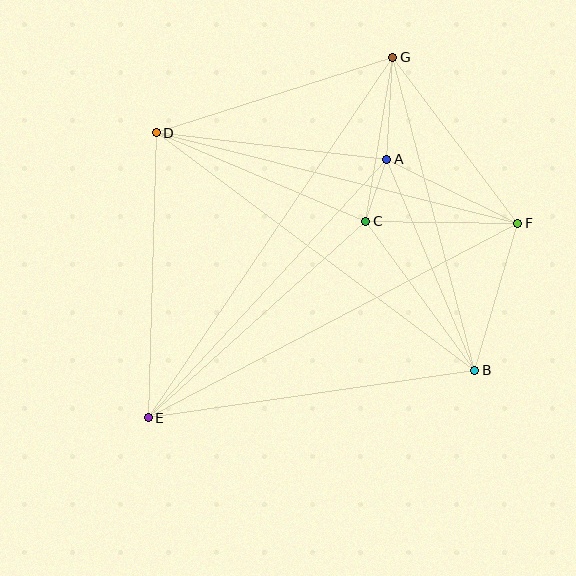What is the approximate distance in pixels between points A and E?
The distance between A and E is approximately 352 pixels.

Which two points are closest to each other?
Points A and C are closest to each other.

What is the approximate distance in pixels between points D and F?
The distance between D and F is approximately 373 pixels.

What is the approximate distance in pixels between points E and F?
The distance between E and F is approximately 417 pixels.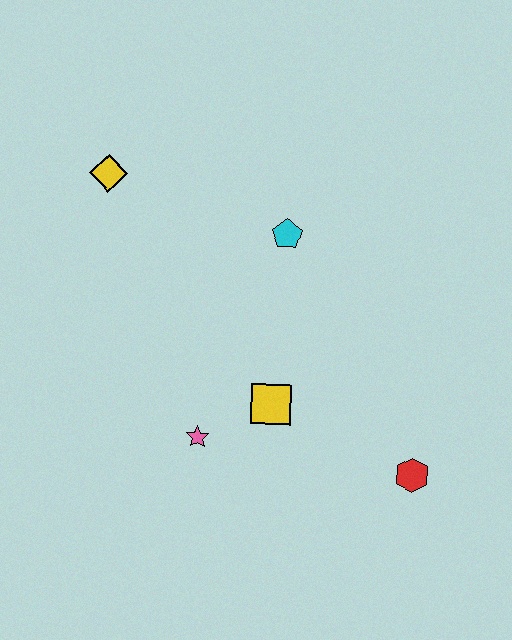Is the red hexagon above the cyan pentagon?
No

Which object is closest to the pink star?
The yellow square is closest to the pink star.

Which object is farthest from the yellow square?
The yellow diamond is farthest from the yellow square.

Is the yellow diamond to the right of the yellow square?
No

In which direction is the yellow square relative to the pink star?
The yellow square is to the right of the pink star.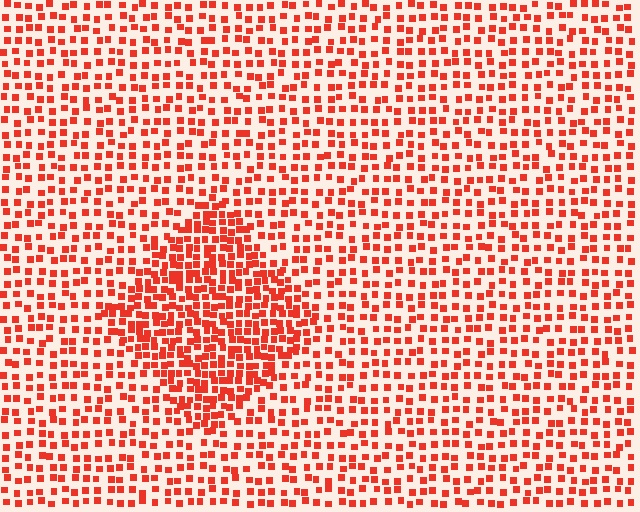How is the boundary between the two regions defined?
The boundary is defined by a change in element density (approximately 1.9x ratio). All elements are the same color, size, and shape.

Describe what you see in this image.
The image contains small red elements arranged at two different densities. A diamond-shaped region is visible where the elements are more densely packed than the surrounding area.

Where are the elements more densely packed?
The elements are more densely packed inside the diamond boundary.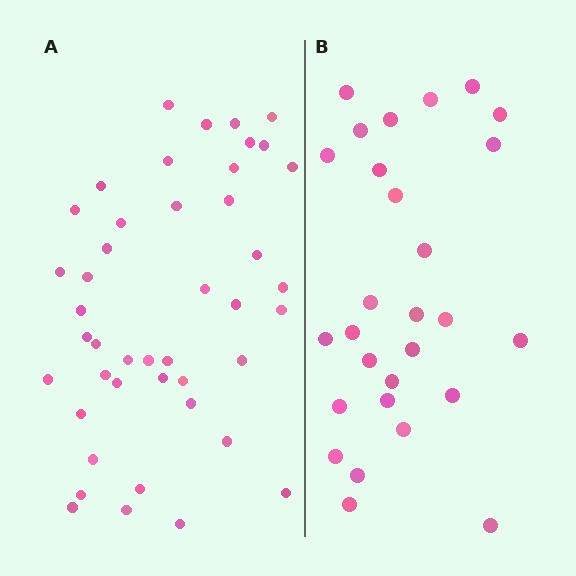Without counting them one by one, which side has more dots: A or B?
Region A (the left region) has more dots.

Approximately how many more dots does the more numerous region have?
Region A has approximately 15 more dots than region B.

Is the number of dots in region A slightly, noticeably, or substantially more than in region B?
Region A has substantially more. The ratio is roughly 1.6 to 1.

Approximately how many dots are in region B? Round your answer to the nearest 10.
About 30 dots. (The exact count is 28, which rounds to 30.)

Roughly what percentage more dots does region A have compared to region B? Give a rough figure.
About 55% more.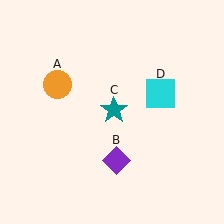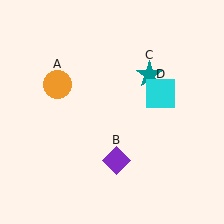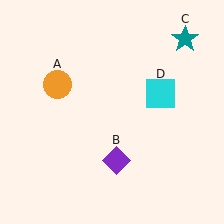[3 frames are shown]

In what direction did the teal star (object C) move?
The teal star (object C) moved up and to the right.